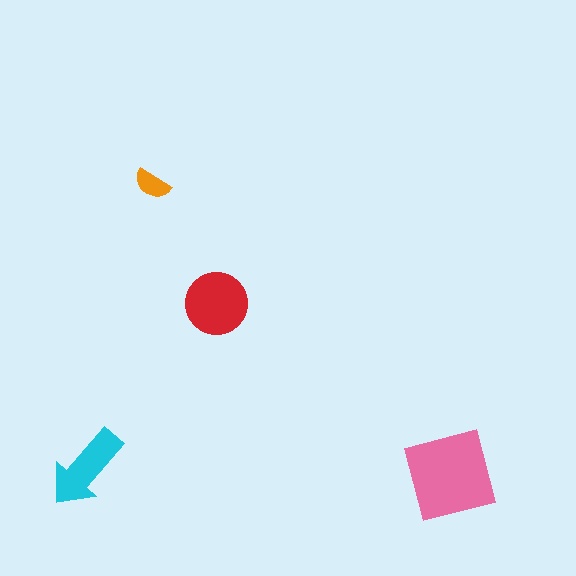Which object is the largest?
The pink square.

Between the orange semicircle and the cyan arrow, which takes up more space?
The cyan arrow.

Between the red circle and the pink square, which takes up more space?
The pink square.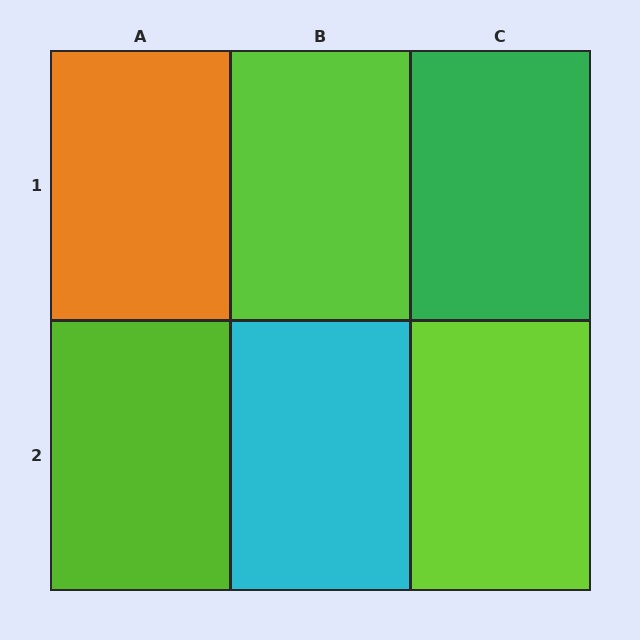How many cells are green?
1 cell is green.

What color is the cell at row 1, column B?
Lime.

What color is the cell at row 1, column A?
Orange.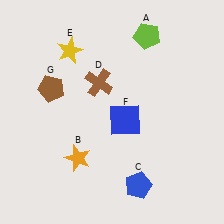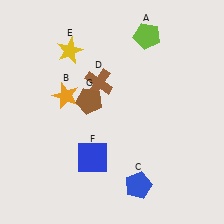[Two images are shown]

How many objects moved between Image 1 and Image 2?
3 objects moved between the two images.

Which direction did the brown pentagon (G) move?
The brown pentagon (G) moved right.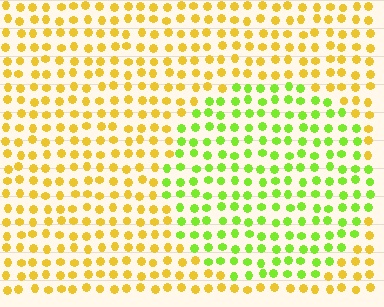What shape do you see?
I see a circle.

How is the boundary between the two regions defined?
The boundary is defined purely by a slight shift in hue (about 48 degrees). Spacing, size, and orientation are identical on both sides.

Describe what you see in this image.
The image is filled with small yellow elements in a uniform arrangement. A circle-shaped region is visible where the elements are tinted to a slightly different hue, forming a subtle color boundary.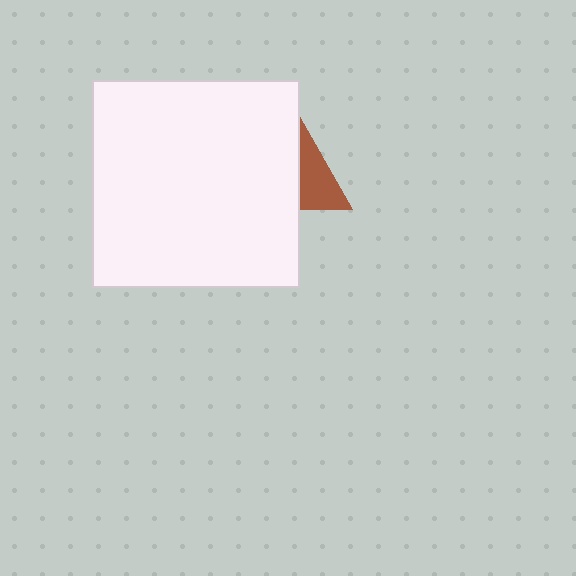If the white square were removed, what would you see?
You would see the complete brown triangle.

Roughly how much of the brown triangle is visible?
A small part of it is visible (roughly 38%).